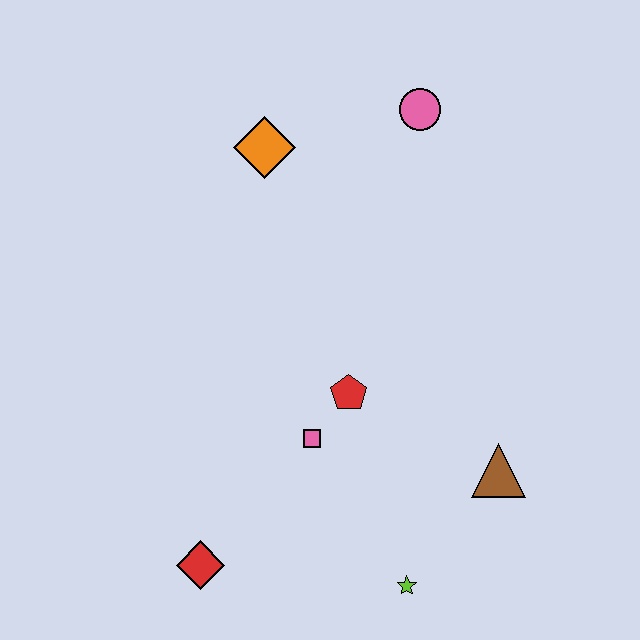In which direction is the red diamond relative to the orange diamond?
The red diamond is below the orange diamond.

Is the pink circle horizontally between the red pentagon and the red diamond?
No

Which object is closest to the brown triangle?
The lime star is closest to the brown triangle.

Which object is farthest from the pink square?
The pink circle is farthest from the pink square.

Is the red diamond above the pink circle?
No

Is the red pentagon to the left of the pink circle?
Yes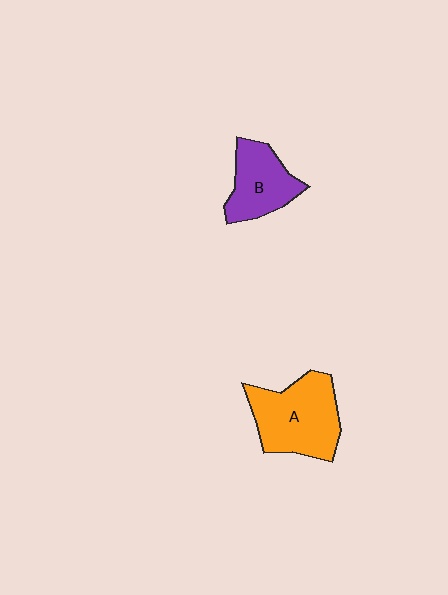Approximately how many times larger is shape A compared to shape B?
Approximately 1.4 times.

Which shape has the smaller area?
Shape B (purple).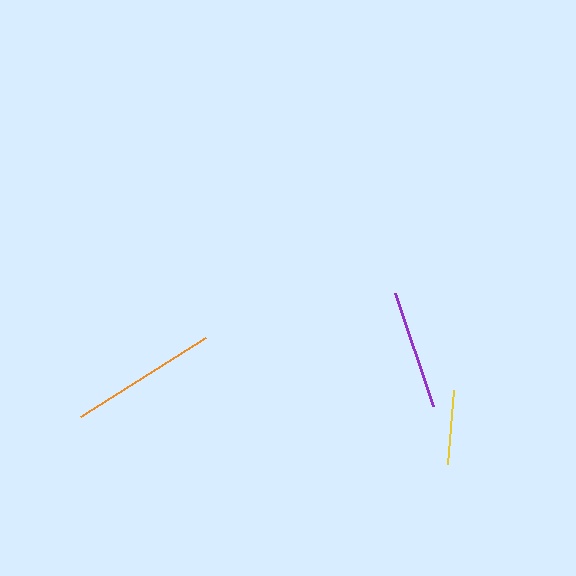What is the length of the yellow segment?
The yellow segment is approximately 74 pixels long.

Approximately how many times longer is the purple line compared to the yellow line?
The purple line is approximately 1.6 times the length of the yellow line.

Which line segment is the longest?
The orange line is the longest at approximately 147 pixels.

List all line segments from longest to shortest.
From longest to shortest: orange, purple, yellow.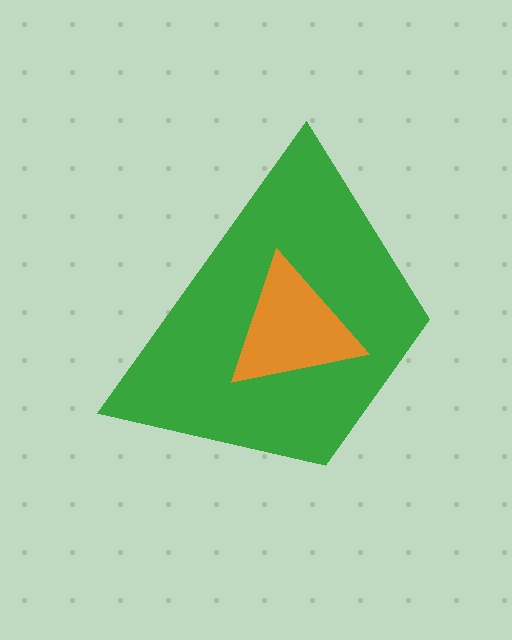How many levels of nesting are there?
2.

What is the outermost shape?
The green trapezoid.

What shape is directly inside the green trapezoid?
The orange triangle.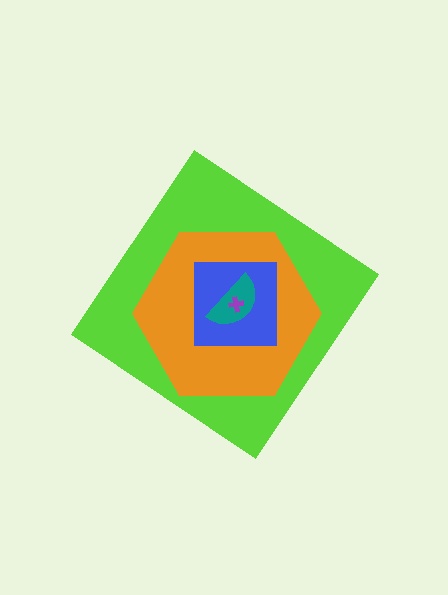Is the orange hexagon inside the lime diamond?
Yes.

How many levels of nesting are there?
5.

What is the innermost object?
The purple cross.